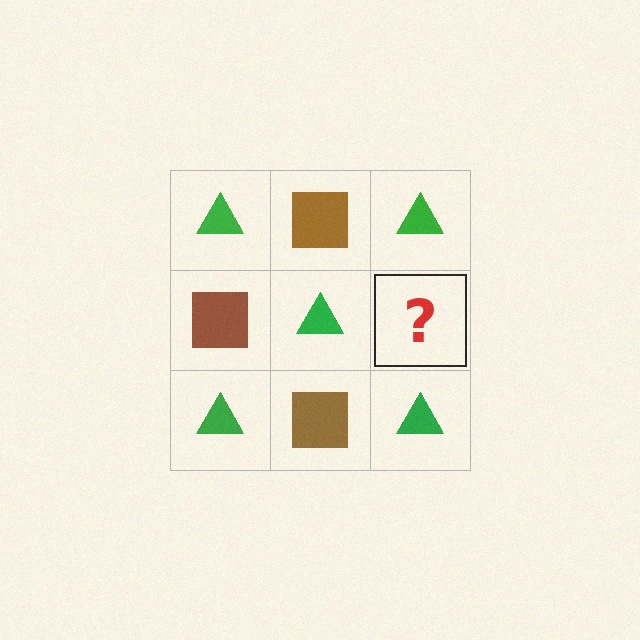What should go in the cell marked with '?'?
The missing cell should contain a brown square.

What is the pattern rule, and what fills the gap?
The rule is that it alternates green triangle and brown square in a checkerboard pattern. The gap should be filled with a brown square.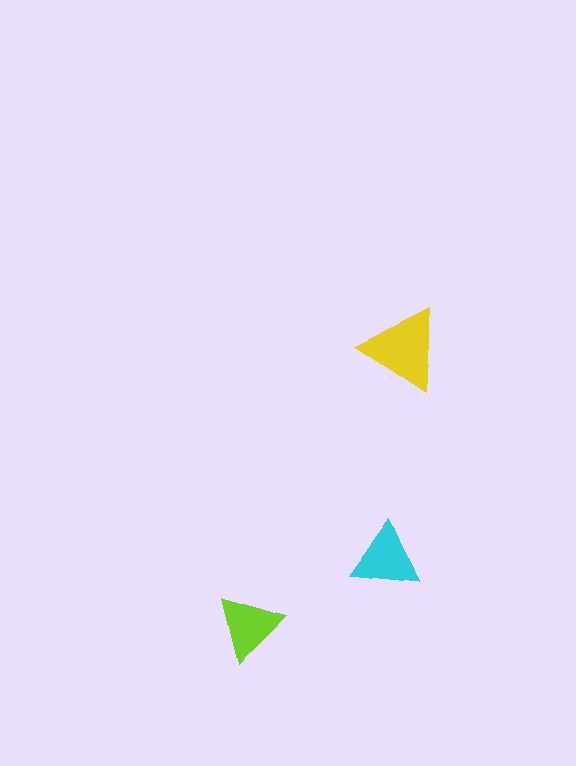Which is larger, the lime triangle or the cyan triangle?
The cyan one.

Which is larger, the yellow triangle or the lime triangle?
The yellow one.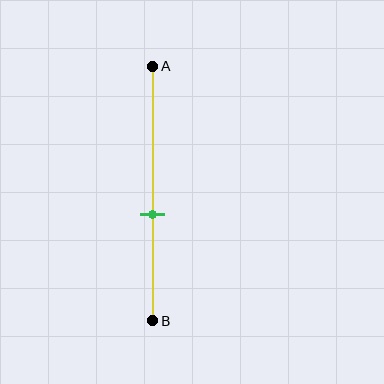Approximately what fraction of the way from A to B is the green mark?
The green mark is approximately 60% of the way from A to B.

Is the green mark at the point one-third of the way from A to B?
No, the mark is at about 60% from A, not at the 33% one-third point.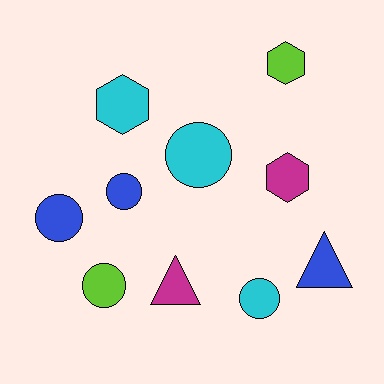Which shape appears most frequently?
Circle, with 5 objects.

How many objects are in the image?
There are 10 objects.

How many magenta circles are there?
There are no magenta circles.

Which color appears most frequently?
Blue, with 3 objects.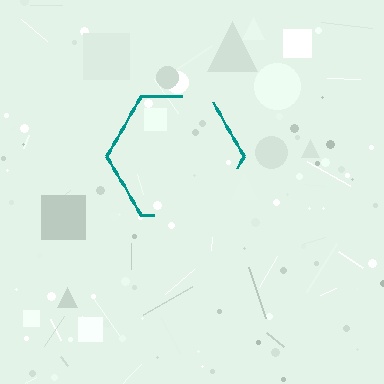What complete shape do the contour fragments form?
The contour fragments form a hexagon.